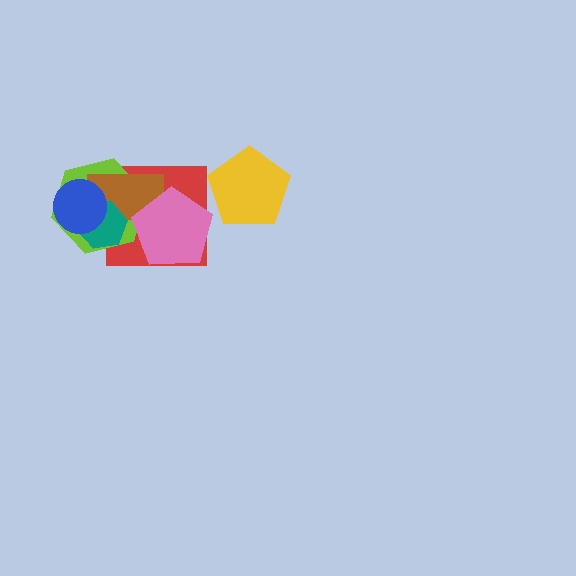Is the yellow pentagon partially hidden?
No, no other shape covers it.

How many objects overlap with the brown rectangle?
5 objects overlap with the brown rectangle.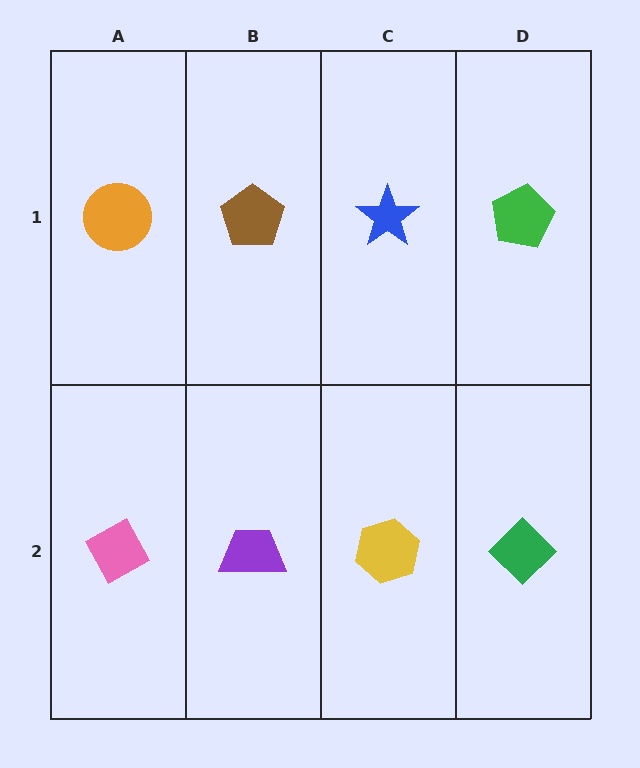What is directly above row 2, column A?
An orange circle.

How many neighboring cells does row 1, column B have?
3.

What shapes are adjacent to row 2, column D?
A green pentagon (row 1, column D), a yellow hexagon (row 2, column C).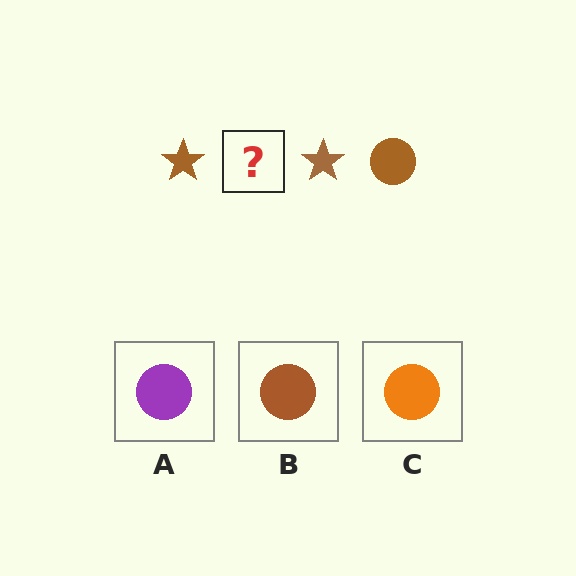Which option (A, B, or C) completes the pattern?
B.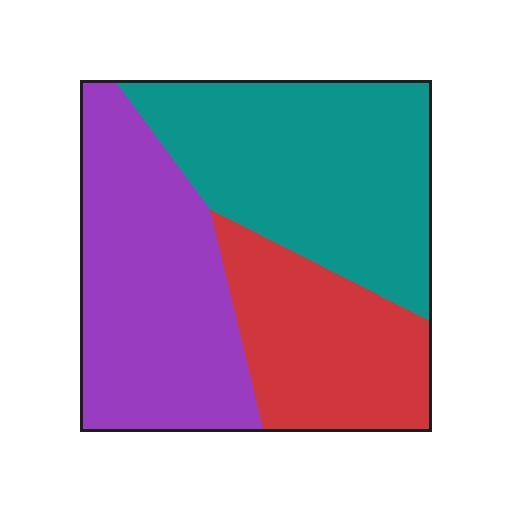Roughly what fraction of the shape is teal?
Teal covers 38% of the shape.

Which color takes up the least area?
Red, at roughly 25%.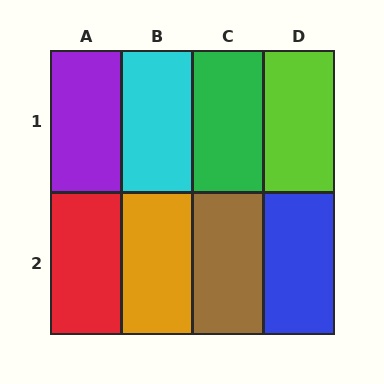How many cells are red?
1 cell is red.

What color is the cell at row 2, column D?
Blue.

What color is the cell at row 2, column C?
Brown.